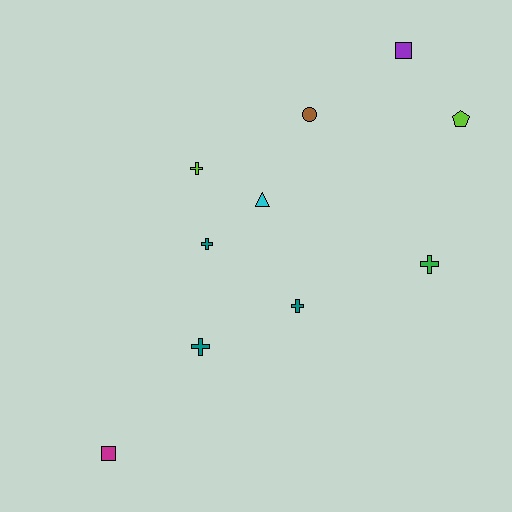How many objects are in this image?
There are 10 objects.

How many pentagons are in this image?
There is 1 pentagon.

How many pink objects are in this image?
There are no pink objects.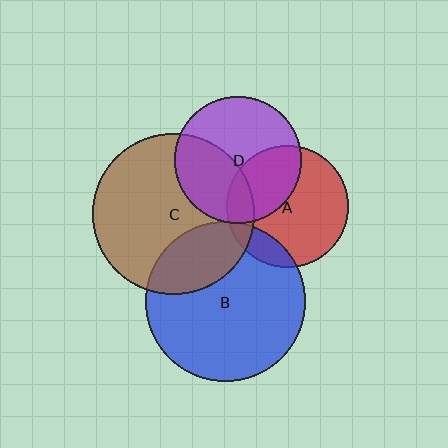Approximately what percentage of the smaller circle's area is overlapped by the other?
Approximately 15%.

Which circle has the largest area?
Circle C (brown).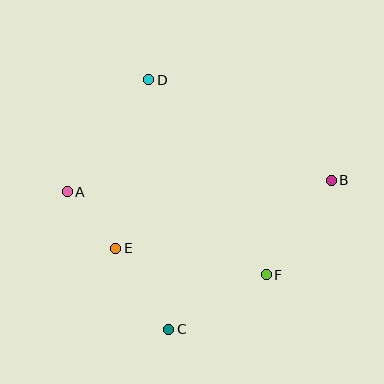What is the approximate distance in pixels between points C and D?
The distance between C and D is approximately 250 pixels.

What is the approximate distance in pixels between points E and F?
The distance between E and F is approximately 153 pixels.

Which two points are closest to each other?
Points A and E are closest to each other.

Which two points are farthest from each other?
Points A and B are farthest from each other.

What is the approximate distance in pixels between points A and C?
The distance between A and C is approximately 171 pixels.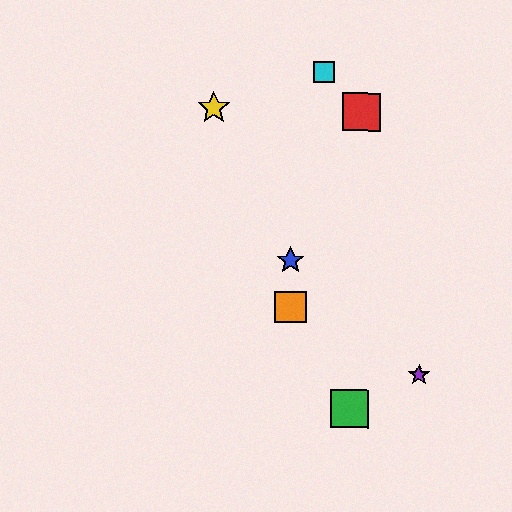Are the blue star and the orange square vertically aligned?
Yes, both are at x≈290.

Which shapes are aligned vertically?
The blue star, the orange square are aligned vertically.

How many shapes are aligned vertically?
2 shapes (the blue star, the orange square) are aligned vertically.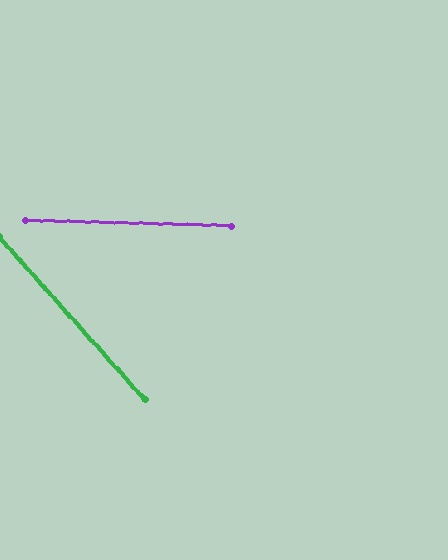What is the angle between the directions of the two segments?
Approximately 47 degrees.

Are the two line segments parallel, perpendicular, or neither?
Neither parallel nor perpendicular — they differ by about 47°.